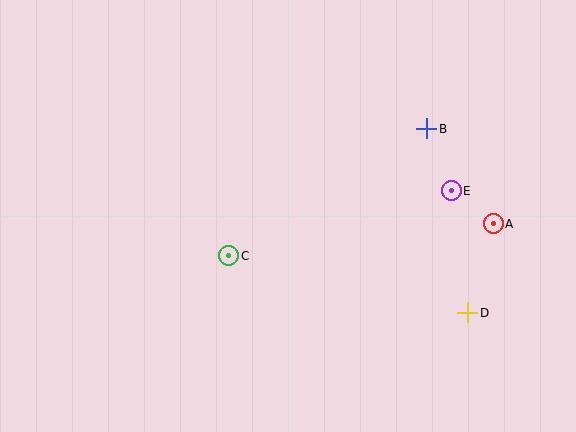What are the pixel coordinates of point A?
Point A is at (493, 224).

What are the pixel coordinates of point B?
Point B is at (427, 129).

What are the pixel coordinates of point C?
Point C is at (229, 256).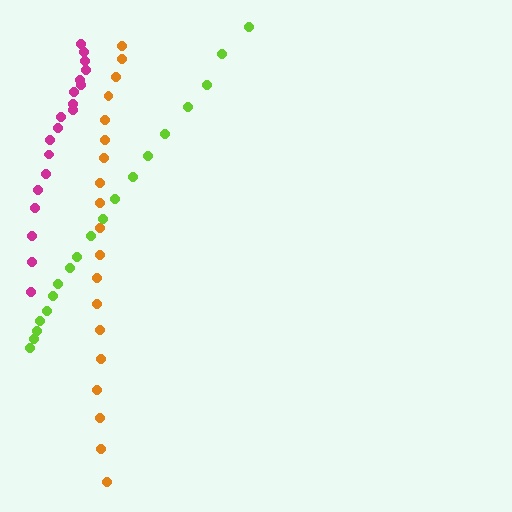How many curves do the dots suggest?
There are 3 distinct paths.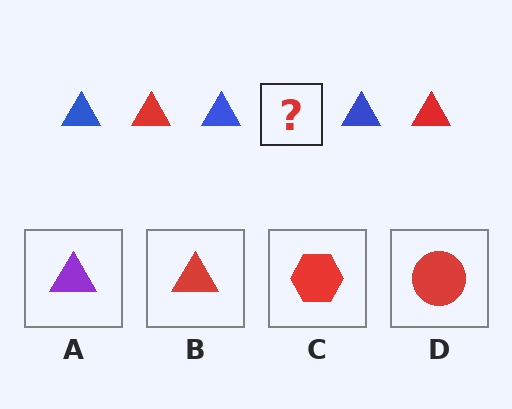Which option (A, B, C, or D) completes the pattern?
B.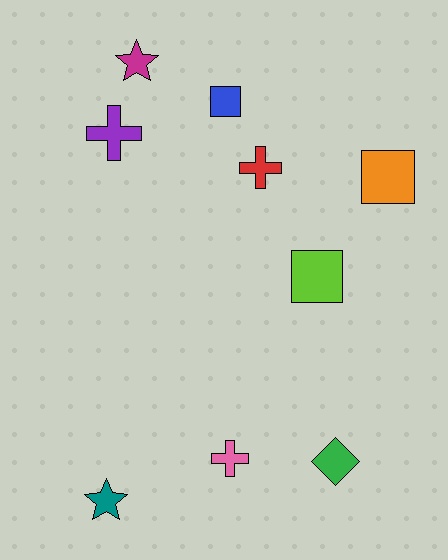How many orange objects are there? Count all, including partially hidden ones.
There is 1 orange object.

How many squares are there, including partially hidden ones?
There are 3 squares.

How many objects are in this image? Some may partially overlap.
There are 9 objects.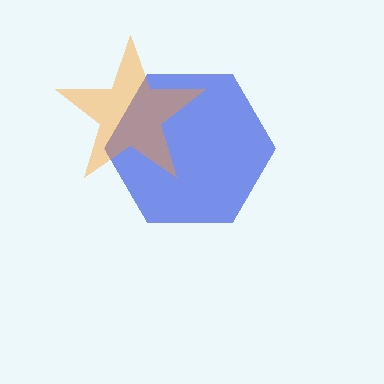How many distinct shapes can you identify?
There are 2 distinct shapes: a blue hexagon, an orange star.